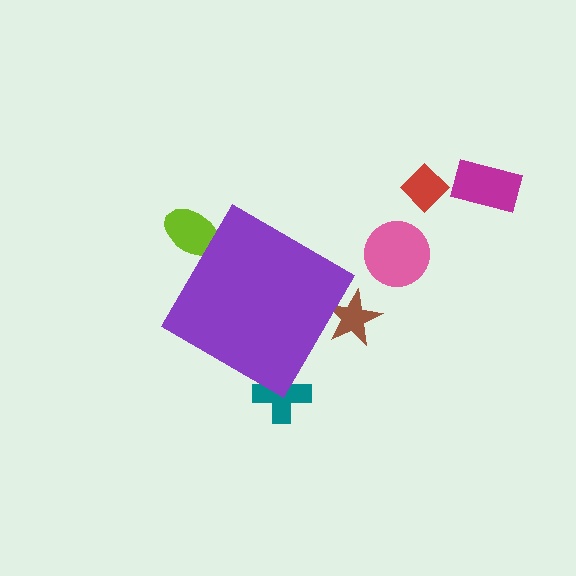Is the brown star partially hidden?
Yes, the brown star is partially hidden behind the purple diamond.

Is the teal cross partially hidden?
Yes, the teal cross is partially hidden behind the purple diamond.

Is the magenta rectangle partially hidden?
No, the magenta rectangle is fully visible.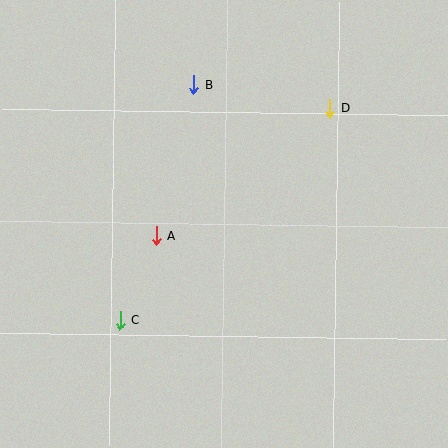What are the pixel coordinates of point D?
Point D is at (330, 108).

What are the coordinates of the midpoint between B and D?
The midpoint between B and D is at (262, 96).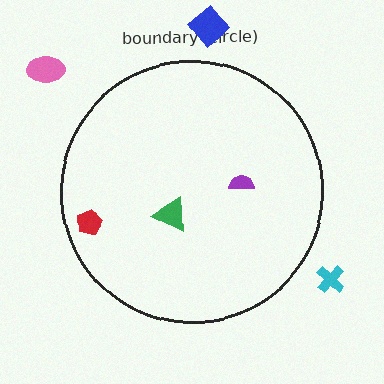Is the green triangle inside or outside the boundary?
Inside.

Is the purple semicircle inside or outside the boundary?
Inside.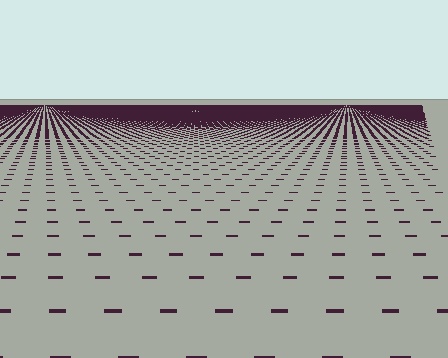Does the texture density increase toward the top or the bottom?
Density increases toward the top.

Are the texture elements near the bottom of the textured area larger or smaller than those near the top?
Larger. Near the bottom, elements are closer to the viewer and appear at a bigger on-screen size.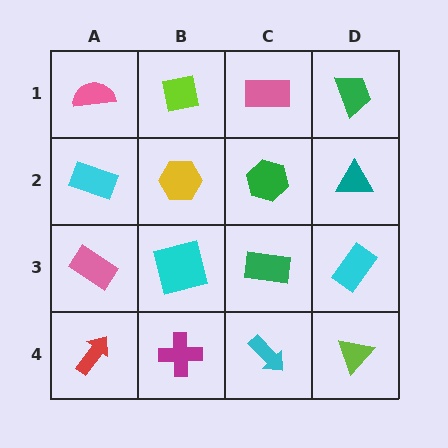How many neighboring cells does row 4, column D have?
2.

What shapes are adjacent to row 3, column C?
A green hexagon (row 2, column C), a cyan arrow (row 4, column C), a cyan square (row 3, column B), a cyan rectangle (row 3, column D).